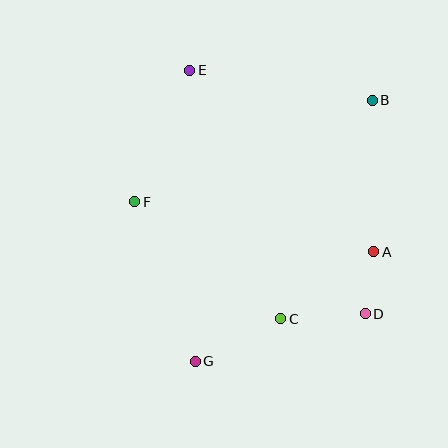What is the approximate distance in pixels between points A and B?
The distance between A and B is approximately 151 pixels.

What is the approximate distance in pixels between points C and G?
The distance between C and G is approximately 96 pixels.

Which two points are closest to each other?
Points A and D are closest to each other.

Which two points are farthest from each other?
Points B and G are farthest from each other.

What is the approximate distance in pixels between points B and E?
The distance between B and E is approximately 185 pixels.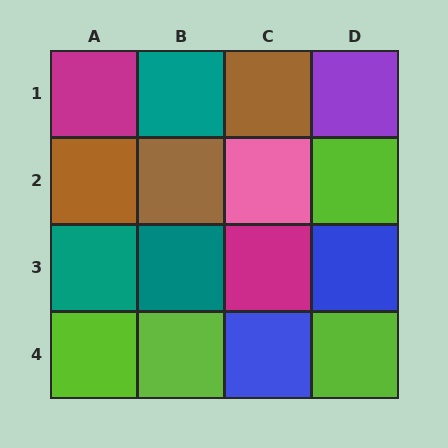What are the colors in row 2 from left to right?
Brown, brown, pink, lime.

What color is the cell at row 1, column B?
Teal.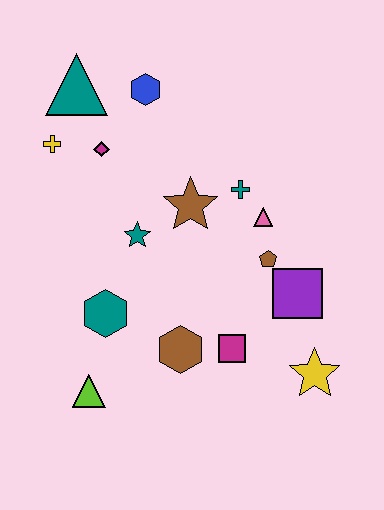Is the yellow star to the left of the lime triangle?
No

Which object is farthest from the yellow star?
The teal triangle is farthest from the yellow star.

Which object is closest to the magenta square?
The brown hexagon is closest to the magenta square.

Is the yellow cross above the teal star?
Yes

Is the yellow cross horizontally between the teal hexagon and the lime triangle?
No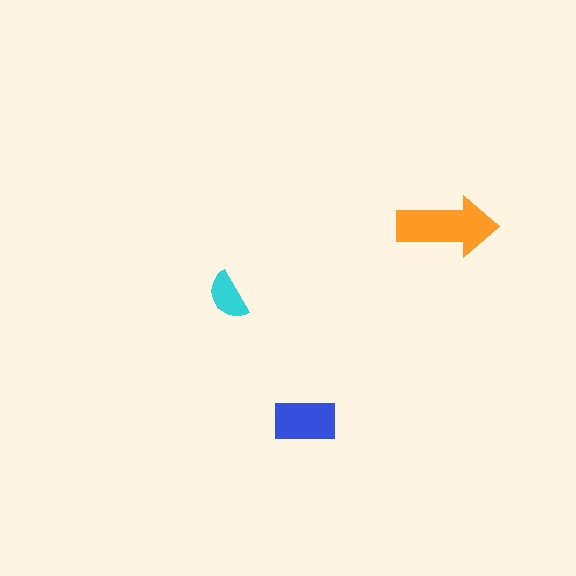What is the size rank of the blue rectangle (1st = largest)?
2nd.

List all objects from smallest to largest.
The cyan semicircle, the blue rectangle, the orange arrow.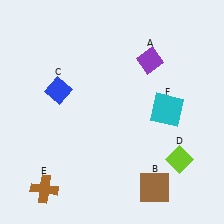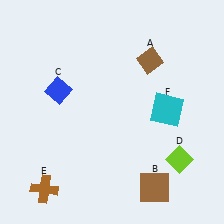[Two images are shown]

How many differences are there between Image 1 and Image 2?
There is 1 difference between the two images.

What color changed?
The diamond (A) changed from purple in Image 1 to brown in Image 2.